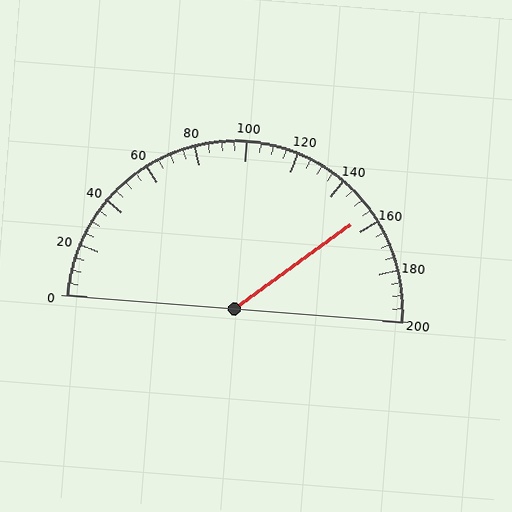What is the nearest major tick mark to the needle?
The nearest major tick mark is 160.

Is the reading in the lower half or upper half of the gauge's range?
The reading is in the upper half of the range (0 to 200).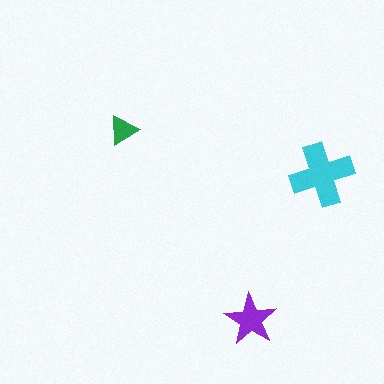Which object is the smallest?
The green triangle.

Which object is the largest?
The cyan cross.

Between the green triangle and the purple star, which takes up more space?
The purple star.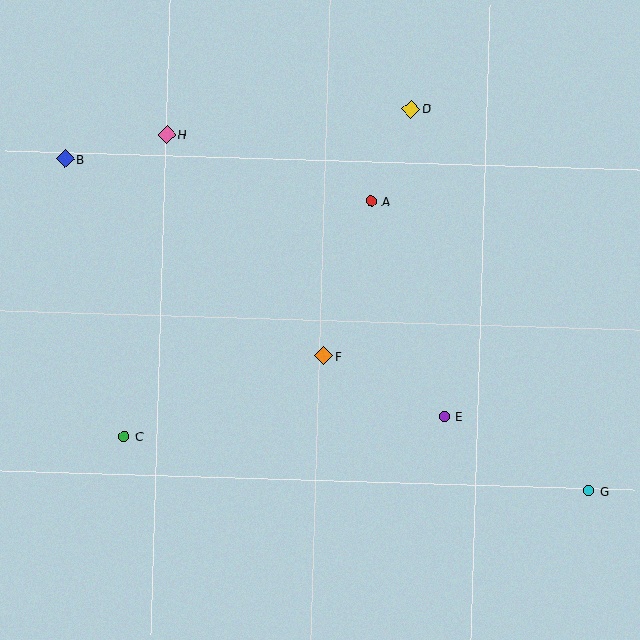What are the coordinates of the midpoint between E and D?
The midpoint between E and D is at (428, 263).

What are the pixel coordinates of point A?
Point A is at (371, 201).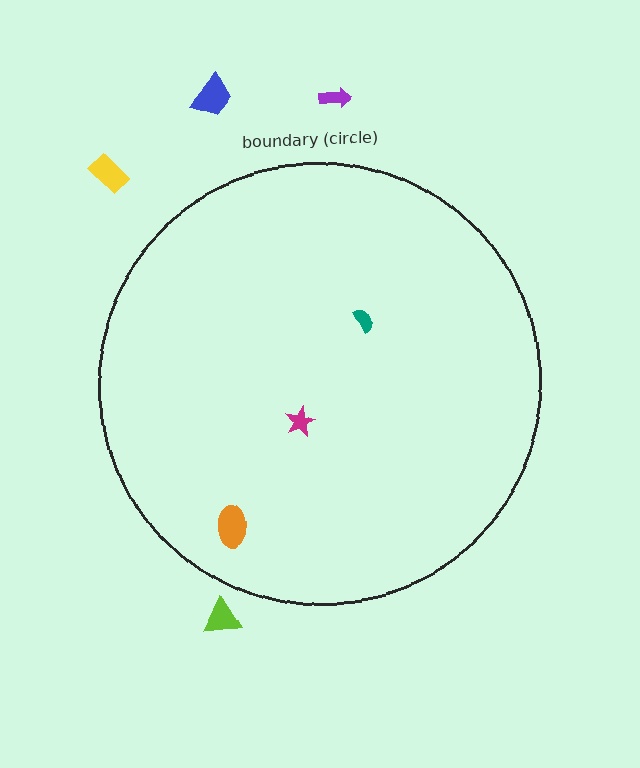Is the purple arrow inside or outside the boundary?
Outside.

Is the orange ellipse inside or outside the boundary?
Inside.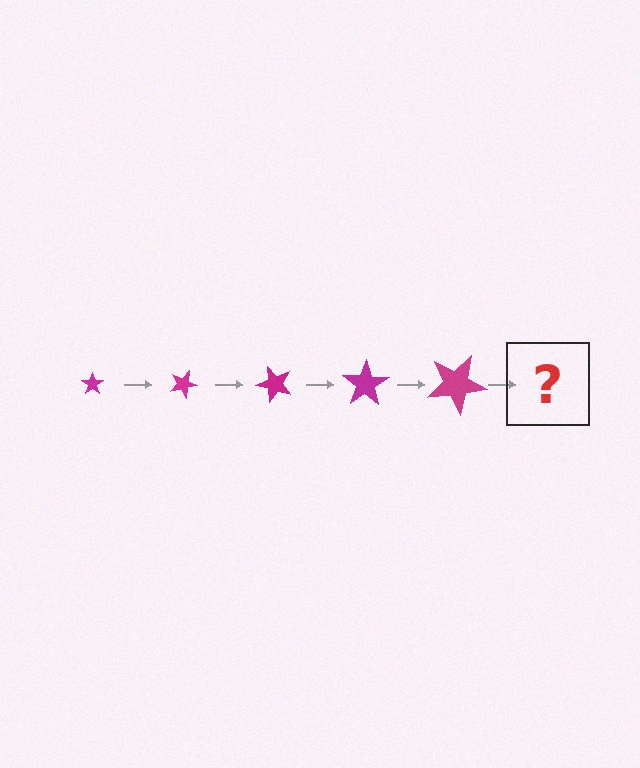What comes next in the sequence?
The next element should be a star, larger than the previous one and rotated 125 degrees from the start.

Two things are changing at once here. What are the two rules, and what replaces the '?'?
The two rules are that the star grows larger each step and it rotates 25 degrees each step. The '?' should be a star, larger than the previous one and rotated 125 degrees from the start.